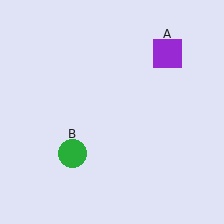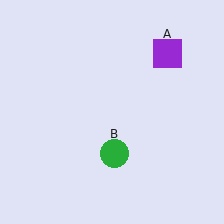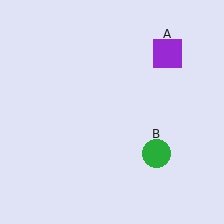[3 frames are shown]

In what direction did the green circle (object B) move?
The green circle (object B) moved right.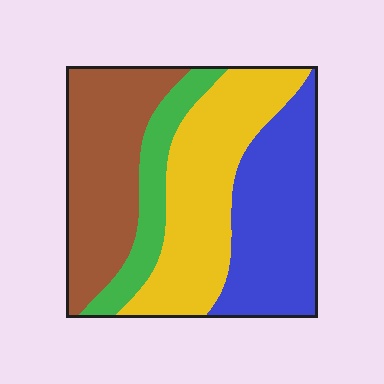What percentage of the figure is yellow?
Yellow takes up about one third (1/3) of the figure.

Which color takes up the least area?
Green, at roughly 15%.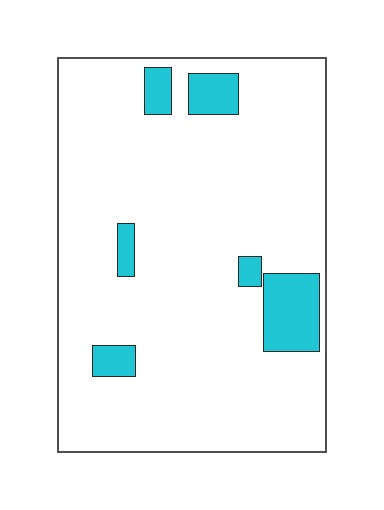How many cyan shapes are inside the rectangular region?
6.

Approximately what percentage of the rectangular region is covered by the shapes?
Approximately 10%.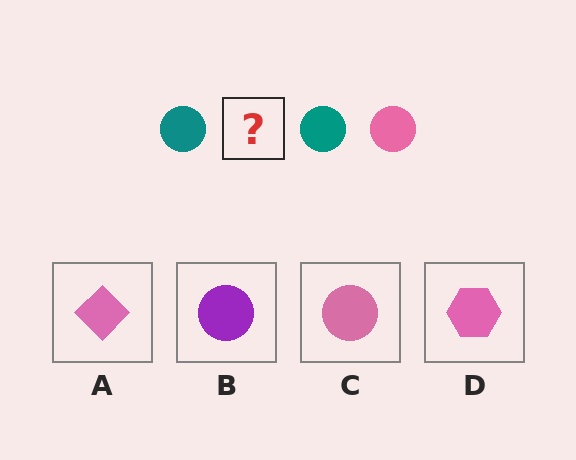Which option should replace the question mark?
Option C.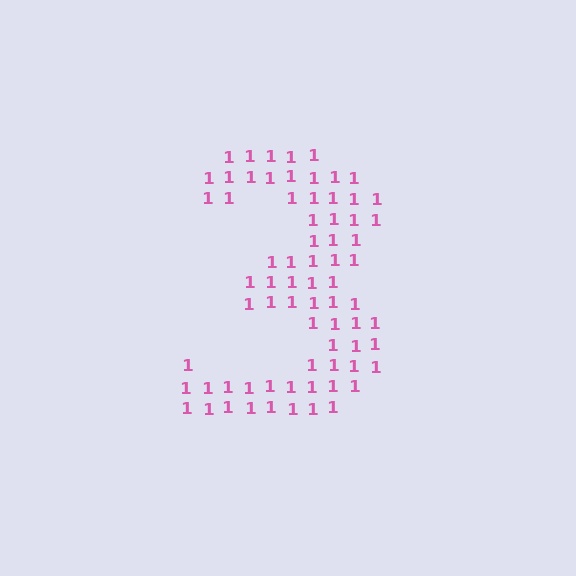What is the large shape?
The large shape is the digit 3.